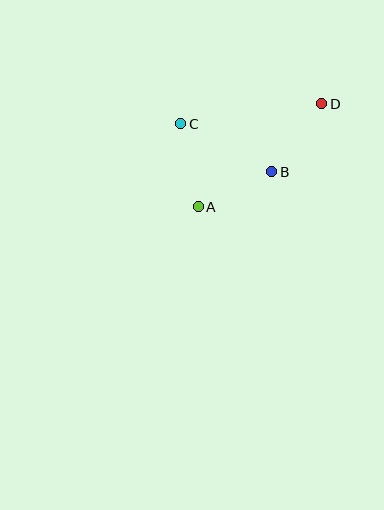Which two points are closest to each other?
Points A and B are closest to each other.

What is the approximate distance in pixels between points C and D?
The distance between C and D is approximately 142 pixels.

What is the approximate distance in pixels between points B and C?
The distance between B and C is approximately 103 pixels.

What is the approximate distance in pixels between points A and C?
The distance between A and C is approximately 85 pixels.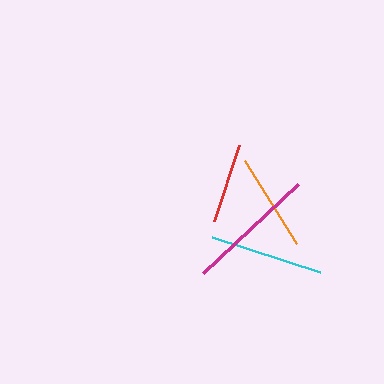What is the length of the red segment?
The red segment is approximately 80 pixels long.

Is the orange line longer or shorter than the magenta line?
The magenta line is longer than the orange line.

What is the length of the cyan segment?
The cyan segment is approximately 113 pixels long.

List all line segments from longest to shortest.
From longest to shortest: magenta, cyan, orange, red.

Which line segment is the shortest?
The red line is the shortest at approximately 80 pixels.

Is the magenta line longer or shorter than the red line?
The magenta line is longer than the red line.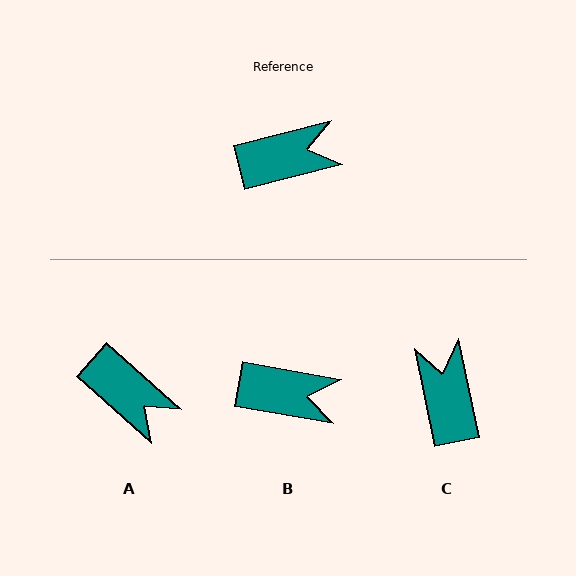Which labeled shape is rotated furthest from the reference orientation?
C, about 87 degrees away.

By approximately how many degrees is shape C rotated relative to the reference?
Approximately 87 degrees counter-clockwise.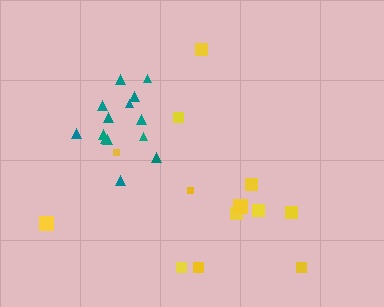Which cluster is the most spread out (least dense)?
Yellow.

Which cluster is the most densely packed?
Teal.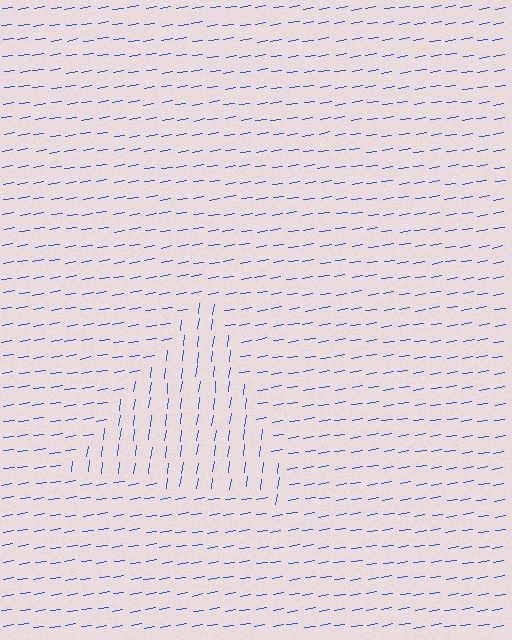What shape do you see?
I see a triangle.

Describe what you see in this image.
The image is filled with small blue line segments. A triangle region in the image has lines oriented differently from the surrounding lines, creating a visible texture boundary.